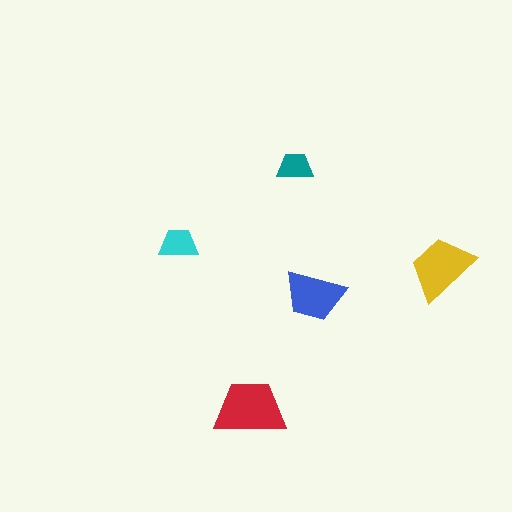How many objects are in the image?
There are 5 objects in the image.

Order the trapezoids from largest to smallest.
the red one, the yellow one, the blue one, the cyan one, the teal one.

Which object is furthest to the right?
The yellow trapezoid is rightmost.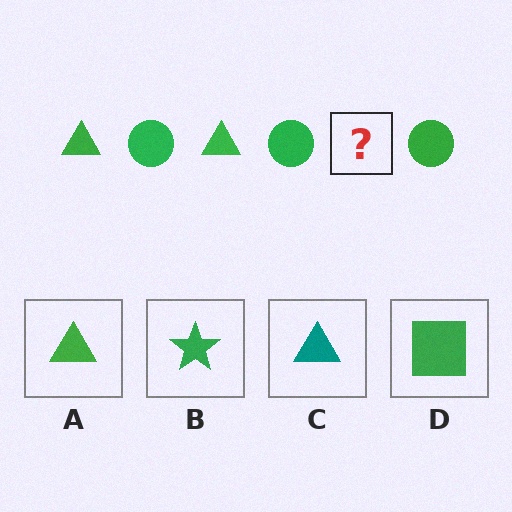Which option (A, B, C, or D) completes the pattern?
A.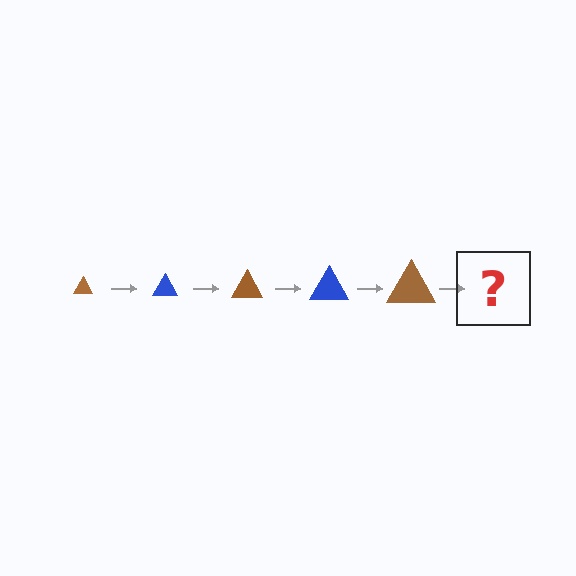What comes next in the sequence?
The next element should be a blue triangle, larger than the previous one.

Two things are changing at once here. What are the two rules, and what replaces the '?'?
The two rules are that the triangle grows larger each step and the color cycles through brown and blue. The '?' should be a blue triangle, larger than the previous one.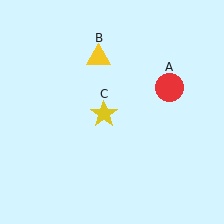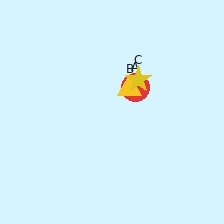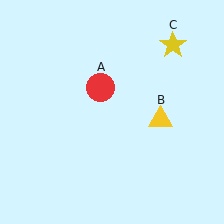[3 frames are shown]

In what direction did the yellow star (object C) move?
The yellow star (object C) moved up and to the right.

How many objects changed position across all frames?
3 objects changed position: red circle (object A), yellow triangle (object B), yellow star (object C).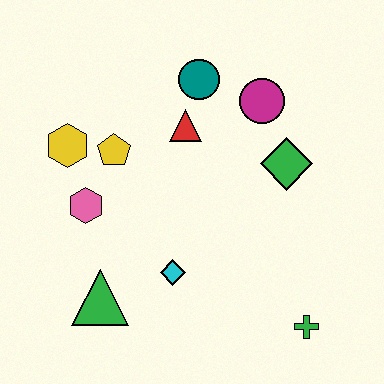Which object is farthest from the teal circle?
The green cross is farthest from the teal circle.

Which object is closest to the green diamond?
The magenta circle is closest to the green diamond.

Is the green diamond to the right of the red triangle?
Yes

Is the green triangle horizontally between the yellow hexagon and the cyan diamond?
Yes